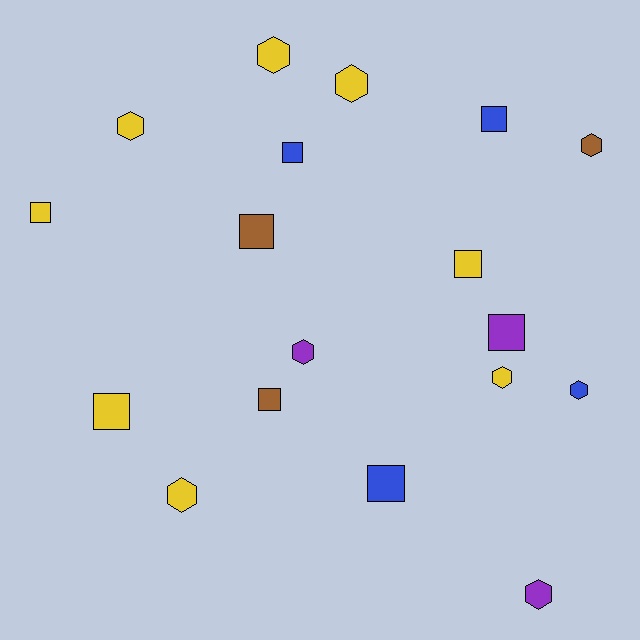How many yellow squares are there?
There are 3 yellow squares.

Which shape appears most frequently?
Square, with 9 objects.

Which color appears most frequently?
Yellow, with 8 objects.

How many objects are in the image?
There are 18 objects.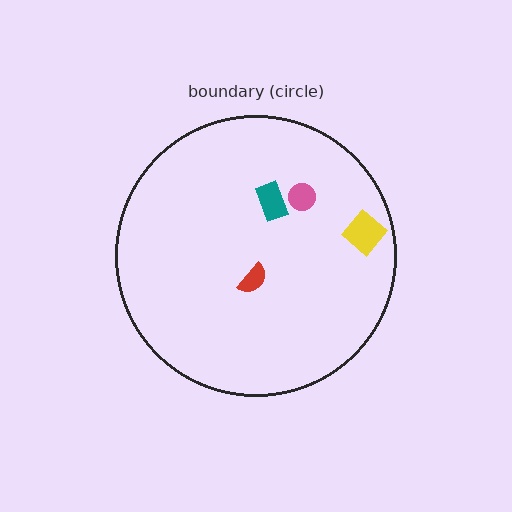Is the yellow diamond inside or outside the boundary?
Inside.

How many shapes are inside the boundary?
4 inside, 0 outside.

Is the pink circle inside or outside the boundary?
Inside.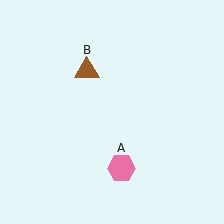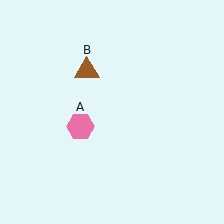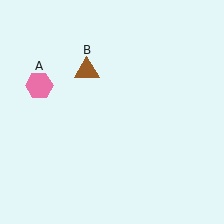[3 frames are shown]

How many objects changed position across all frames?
1 object changed position: pink hexagon (object A).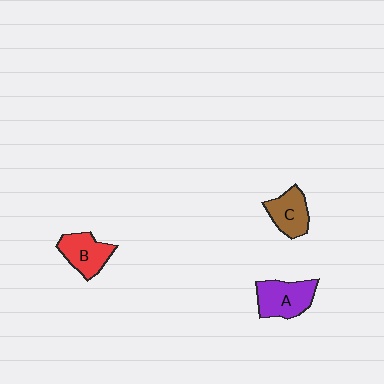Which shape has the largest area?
Shape A (purple).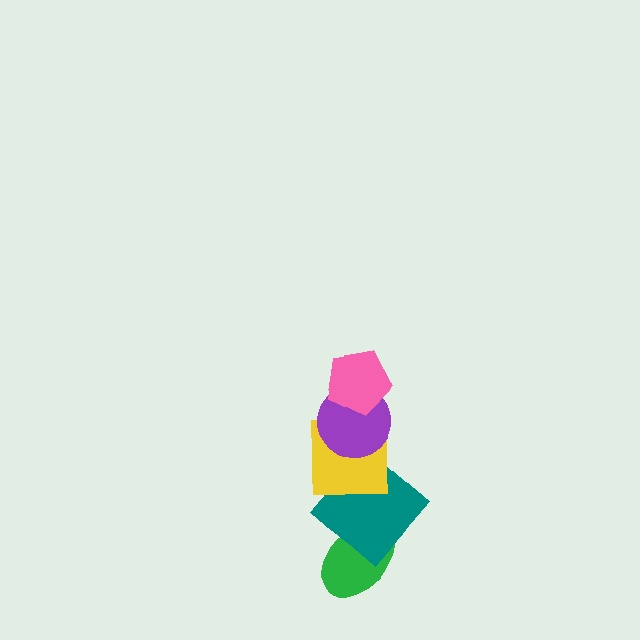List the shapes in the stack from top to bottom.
From top to bottom: the pink pentagon, the purple circle, the yellow square, the teal diamond, the green ellipse.